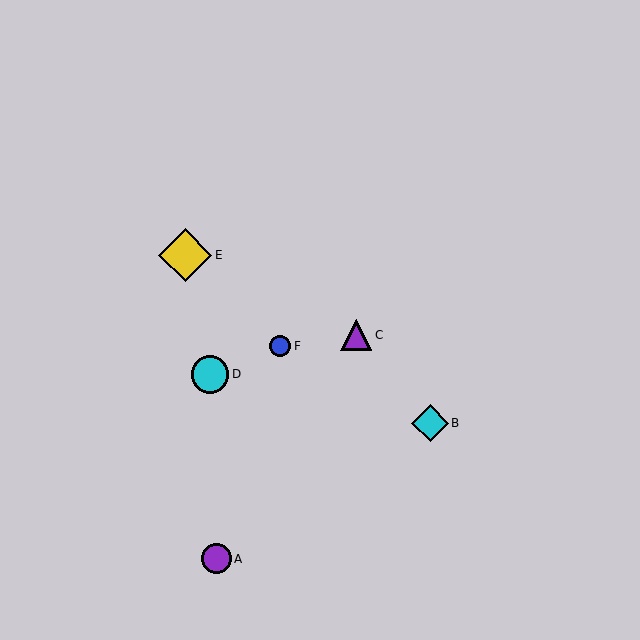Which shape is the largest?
The yellow diamond (labeled E) is the largest.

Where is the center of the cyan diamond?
The center of the cyan diamond is at (430, 423).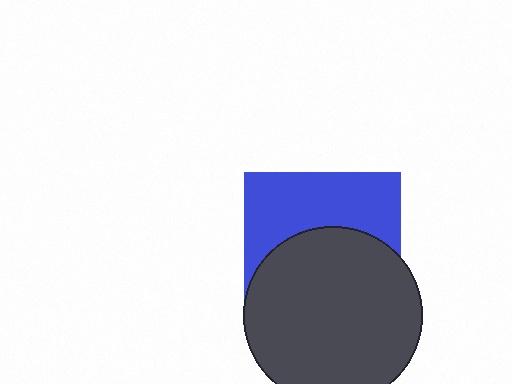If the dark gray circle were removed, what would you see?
You would see the complete blue square.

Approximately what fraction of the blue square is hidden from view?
Roughly 56% of the blue square is hidden behind the dark gray circle.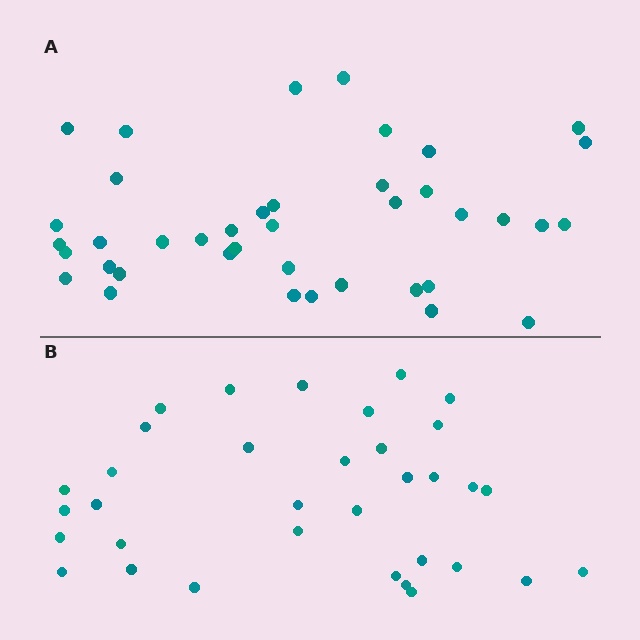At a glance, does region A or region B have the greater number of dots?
Region A (the top region) has more dots.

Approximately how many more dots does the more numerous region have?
Region A has about 6 more dots than region B.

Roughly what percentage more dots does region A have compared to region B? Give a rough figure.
About 20% more.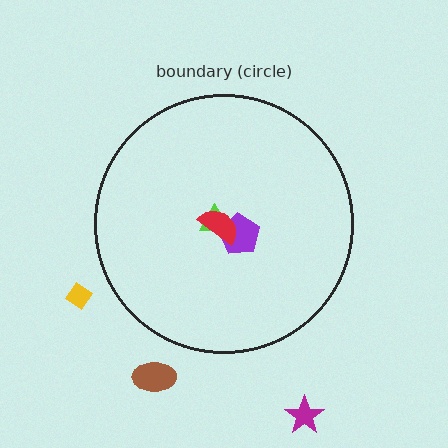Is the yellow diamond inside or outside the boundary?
Outside.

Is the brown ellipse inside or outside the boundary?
Outside.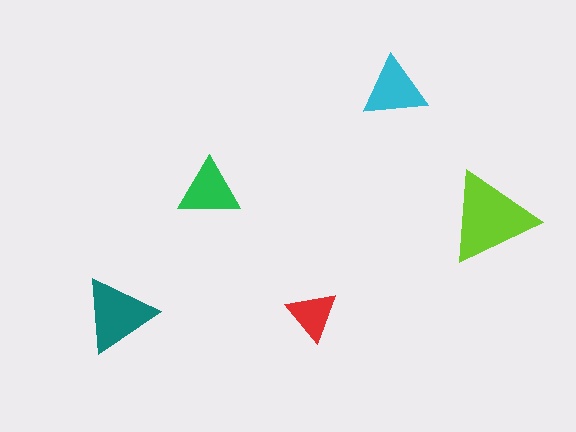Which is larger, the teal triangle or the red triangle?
The teal one.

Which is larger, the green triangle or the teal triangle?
The teal one.